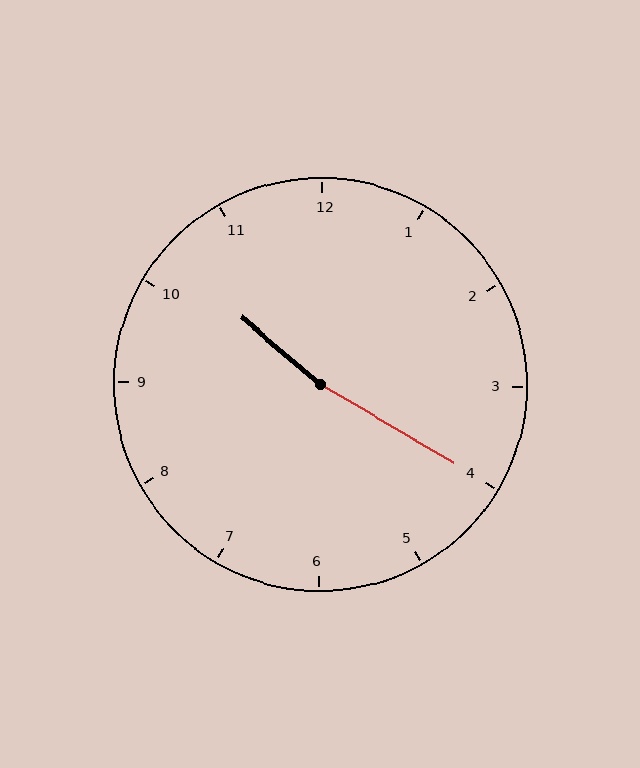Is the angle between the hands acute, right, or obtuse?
It is obtuse.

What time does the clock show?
10:20.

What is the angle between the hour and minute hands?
Approximately 170 degrees.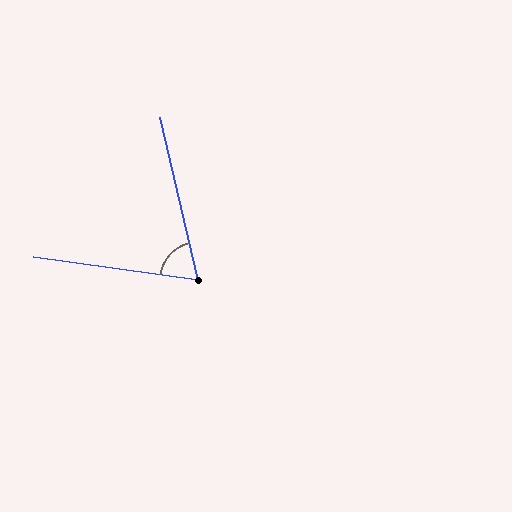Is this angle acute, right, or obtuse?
It is acute.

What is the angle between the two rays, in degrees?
Approximately 69 degrees.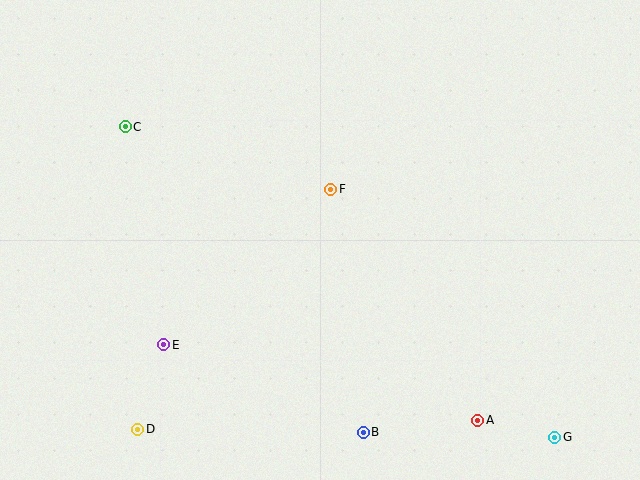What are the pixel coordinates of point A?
Point A is at (478, 420).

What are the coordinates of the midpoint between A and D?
The midpoint between A and D is at (308, 425).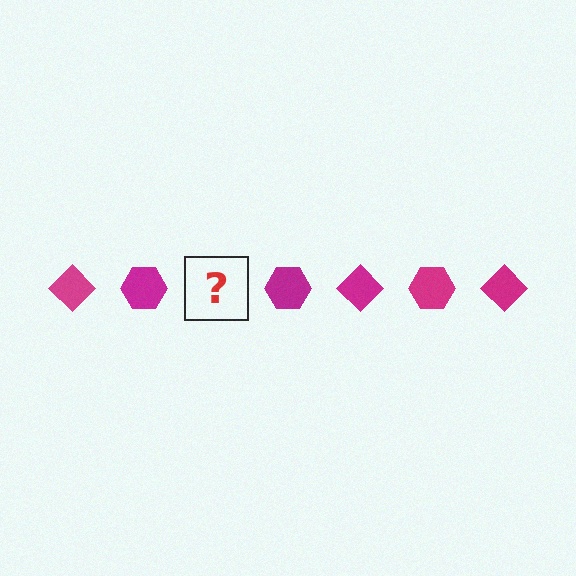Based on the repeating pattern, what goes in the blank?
The blank should be a magenta diamond.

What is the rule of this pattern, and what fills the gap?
The rule is that the pattern cycles through diamond, hexagon shapes in magenta. The gap should be filled with a magenta diamond.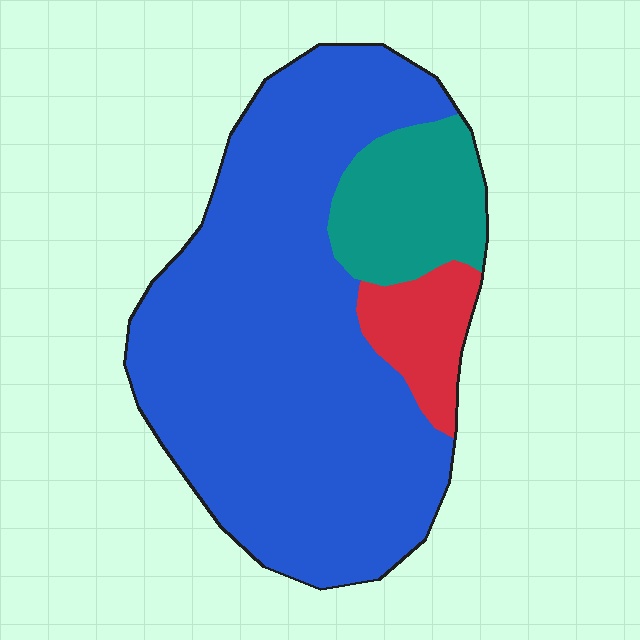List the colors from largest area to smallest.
From largest to smallest: blue, teal, red.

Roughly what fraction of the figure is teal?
Teal covers 15% of the figure.